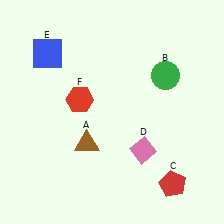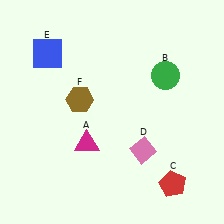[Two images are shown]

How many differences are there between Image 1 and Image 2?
There are 2 differences between the two images.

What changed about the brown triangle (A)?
In Image 1, A is brown. In Image 2, it changed to magenta.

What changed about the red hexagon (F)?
In Image 1, F is red. In Image 2, it changed to brown.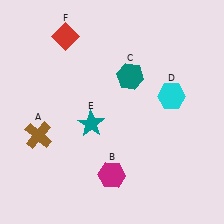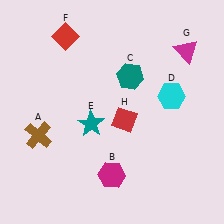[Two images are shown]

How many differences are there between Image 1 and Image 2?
There are 2 differences between the two images.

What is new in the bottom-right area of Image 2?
A red diamond (H) was added in the bottom-right area of Image 2.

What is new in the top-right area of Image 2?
A magenta triangle (G) was added in the top-right area of Image 2.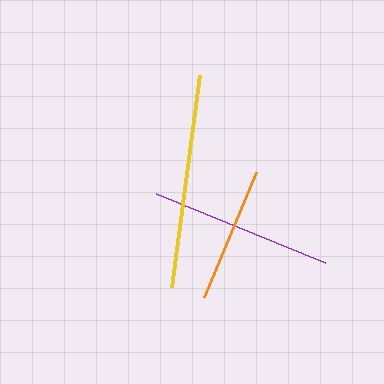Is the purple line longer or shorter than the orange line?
The purple line is longer than the orange line.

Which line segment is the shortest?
The orange line is the shortest at approximately 136 pixels.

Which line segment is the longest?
The yellow line is the longest at approximately 214 pixels.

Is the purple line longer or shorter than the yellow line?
The yellow line is longer than the purple line.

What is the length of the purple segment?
The purple segment is approximately 182 pixels long.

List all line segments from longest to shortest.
From longest to shortest: yellow, purple, orange.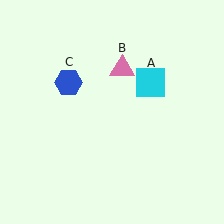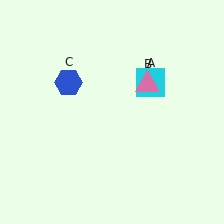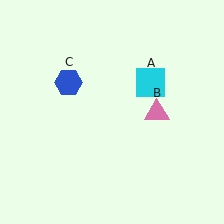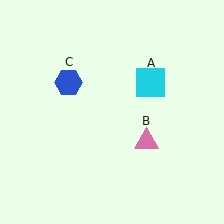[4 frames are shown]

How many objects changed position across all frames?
1 object changed position: pink triangle (object B).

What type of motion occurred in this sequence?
The pink triangle (object B) rotated clockwise around the center of the scene.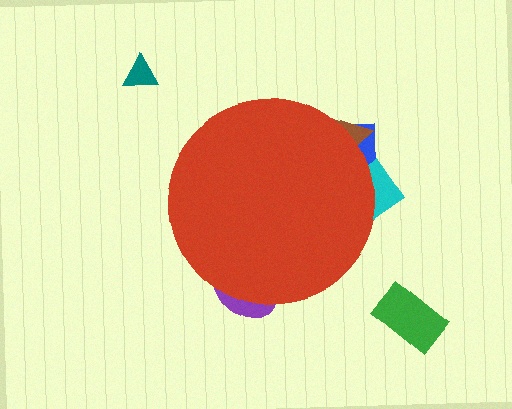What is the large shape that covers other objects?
A red circle.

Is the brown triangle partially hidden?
Yes, the brown triangle is partially hidden behind the red circle.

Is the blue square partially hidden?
Yes, the blue square is partially hidden behind the red circle.